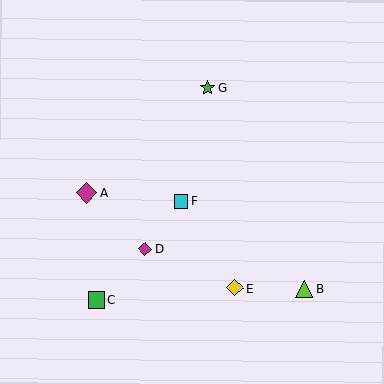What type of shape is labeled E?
Shape E is a yellow diamond.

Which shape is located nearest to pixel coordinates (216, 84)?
The green star (labeled G) at (208, 88) is nearest to that location.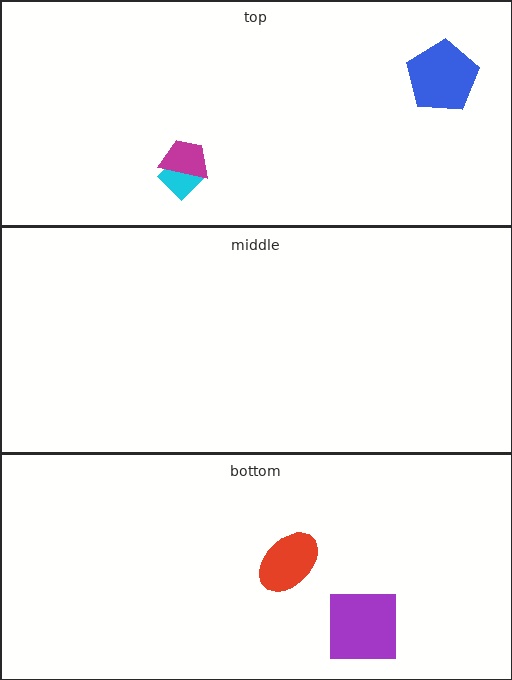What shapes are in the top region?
The blue pentagon, the cyan diamond, the magenta trapezoid.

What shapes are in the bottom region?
The purple square, the red ellipse.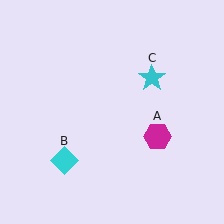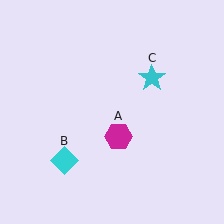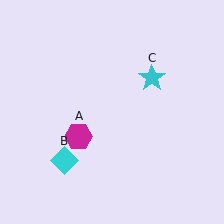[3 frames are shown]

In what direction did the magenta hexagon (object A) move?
The magenta hexagon (object A) moved left.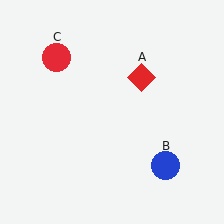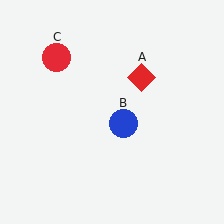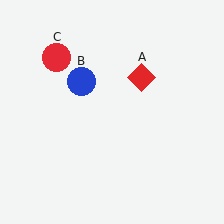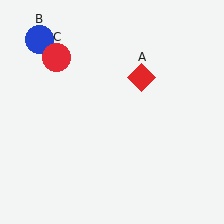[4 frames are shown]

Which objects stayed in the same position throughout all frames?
Red diamond (object A) and red circle (object C) remained stationary.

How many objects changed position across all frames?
1 object changed position: blue circle (object B).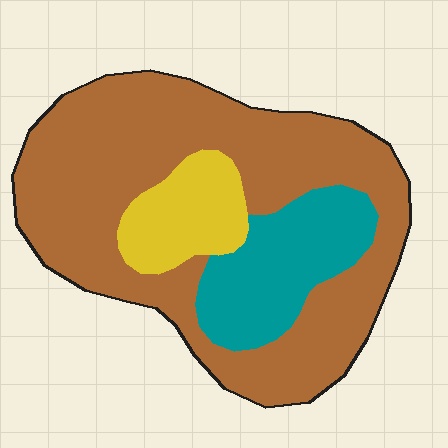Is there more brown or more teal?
Brown.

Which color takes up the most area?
Brown, at roughly 70%.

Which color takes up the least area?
Yellow, at roughly 10%.